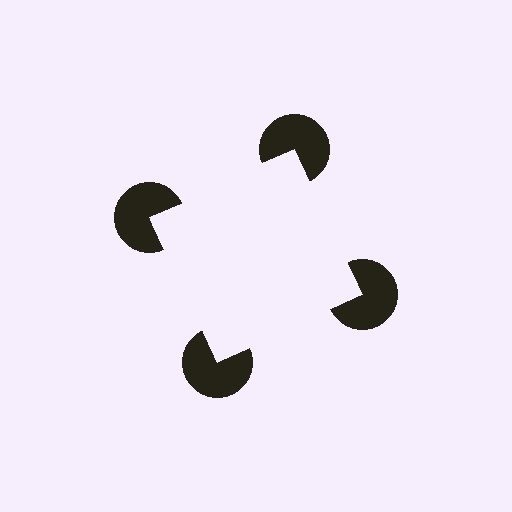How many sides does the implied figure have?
4 sides.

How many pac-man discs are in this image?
There are 4 — one at each vertex of the illusory square.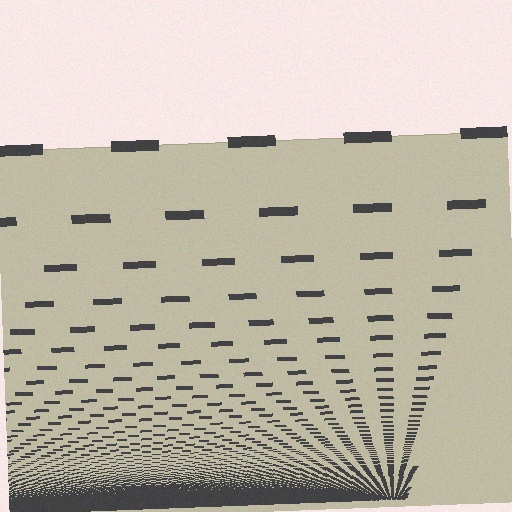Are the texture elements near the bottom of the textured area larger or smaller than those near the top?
Smaller. The gradient is inverted — elements near the bottom are smaller and denser.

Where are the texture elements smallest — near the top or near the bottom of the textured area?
Near the bottom.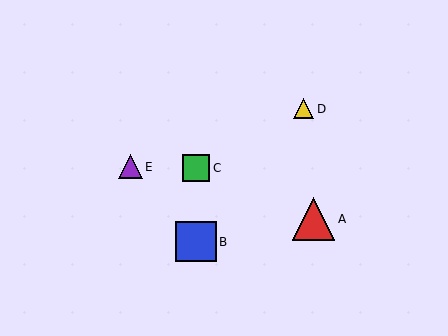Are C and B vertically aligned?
Yes, both are at x≈196.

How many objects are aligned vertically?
2 objects (B, C) are aligned vertically.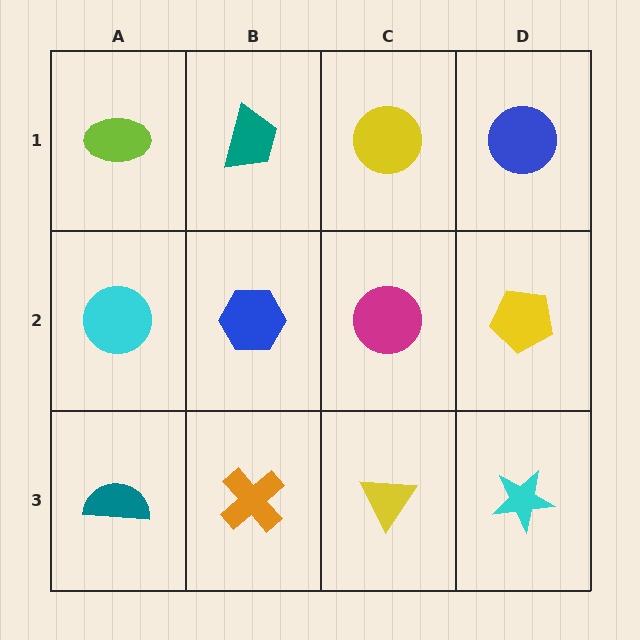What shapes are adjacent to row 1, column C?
A magenta circle (row 2, column C), a teal trapezoid (row 1, column B), a blue circle (row 1, column D).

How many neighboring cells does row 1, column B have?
3.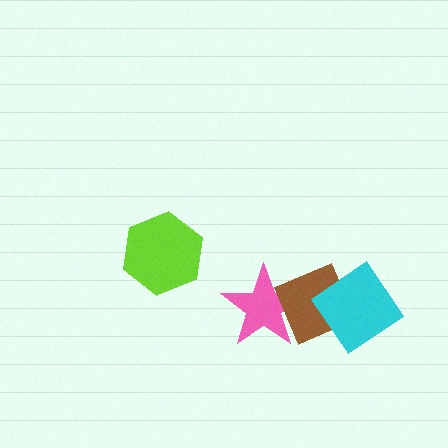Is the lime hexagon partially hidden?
No, no other shape covers it.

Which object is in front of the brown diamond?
The cyan diamond is in front of the brown diamond.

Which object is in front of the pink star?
The brown diamond is in front of the pink star.